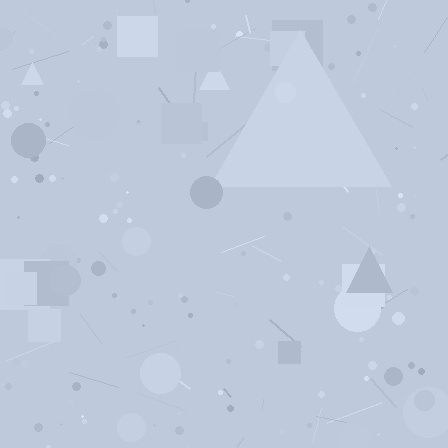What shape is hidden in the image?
A triangle is hidden in the image.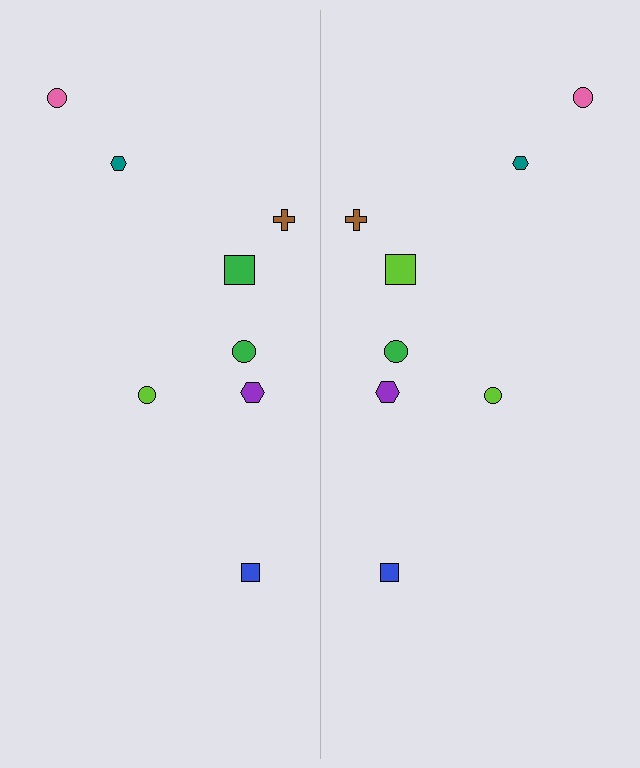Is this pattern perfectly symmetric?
No, the pattern is not perfectly symmetric. The lime square on the right side breaks the symmetry — its mirror counterpart is green.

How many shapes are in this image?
There are 16 shapes in this image.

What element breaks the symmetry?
The lime square on the right side breaks the symmetry — its mirror counterpart is green.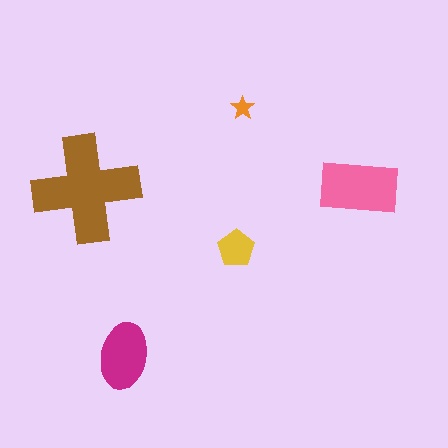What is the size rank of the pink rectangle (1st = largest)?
2nd.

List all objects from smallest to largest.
The orange star, the yellow pentagon, the magenta ellipse, the pink rectangle, the brown cross.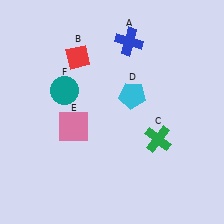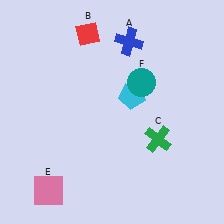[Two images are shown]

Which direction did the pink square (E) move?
The pink square (E) moved down.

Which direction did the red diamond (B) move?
The red diamond (B) moved up.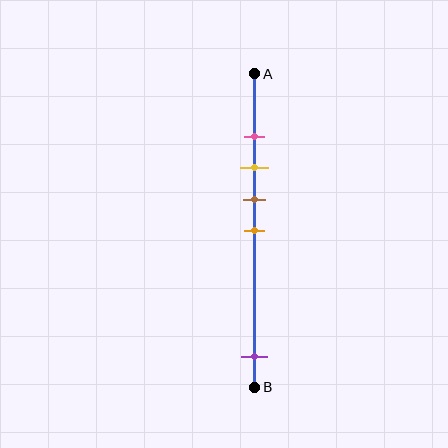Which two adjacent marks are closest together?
The pink and yellow marks are the closest adjacent pair.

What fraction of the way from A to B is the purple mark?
The purple mark is approximately 90% (0.9) of the way from A to B.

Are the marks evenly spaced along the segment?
No, the marks are not evenly spaced.